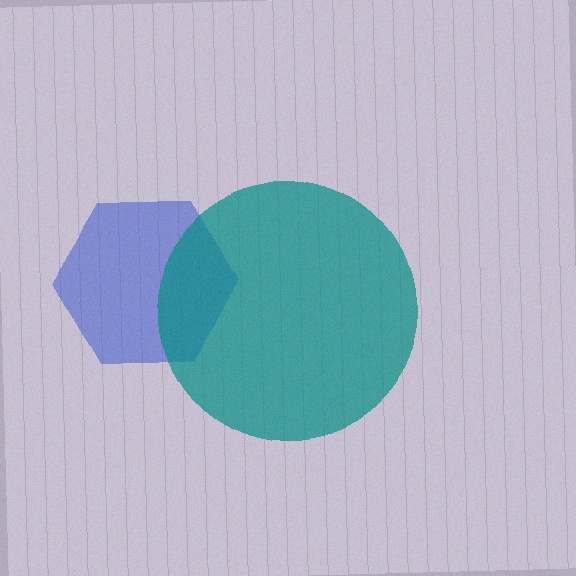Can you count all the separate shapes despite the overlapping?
Yes, there are 2 separate shapes.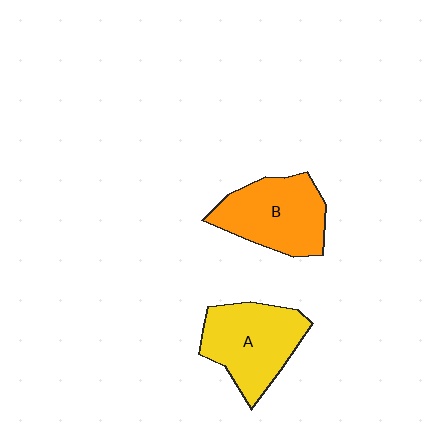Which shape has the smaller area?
Shape B (orange).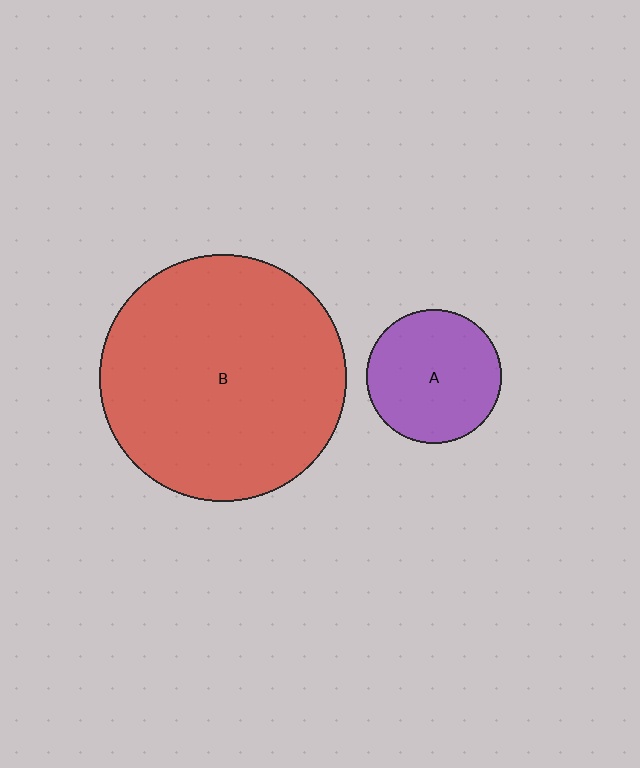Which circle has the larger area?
Circle B (red).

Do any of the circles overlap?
No, none of the circles overlap.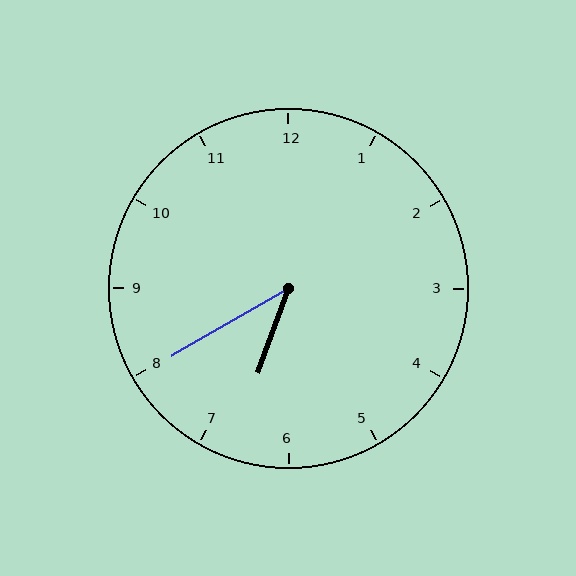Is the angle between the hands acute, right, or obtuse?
It is acute.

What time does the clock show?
6:40.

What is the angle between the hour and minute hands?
Approximately 40 degrees.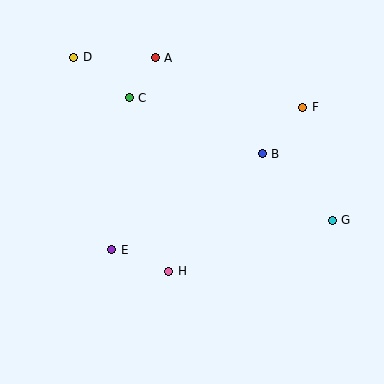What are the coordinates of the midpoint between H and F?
The midpoint between H and F is at (236, 189).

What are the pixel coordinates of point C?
Point C is at (129, 98).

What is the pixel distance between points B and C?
The distance between B and C is 144 pixels.